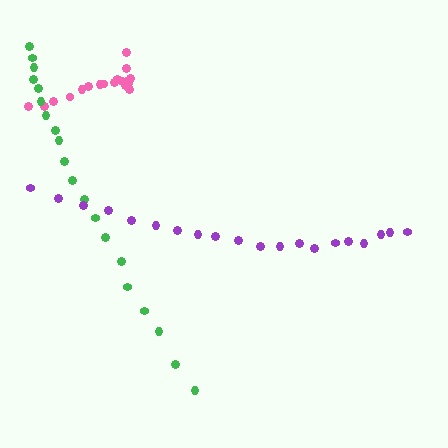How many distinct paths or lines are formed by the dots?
There are 3 distinct paths.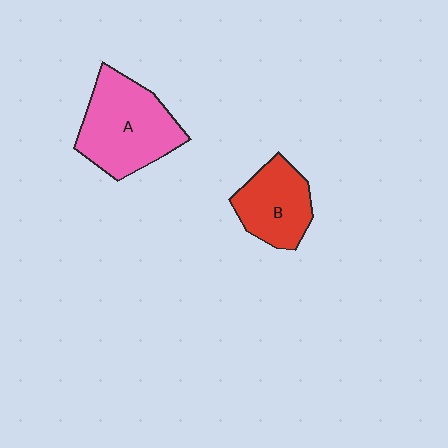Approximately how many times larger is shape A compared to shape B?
Approximately 1.5 times.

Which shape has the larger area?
Shape A (pink).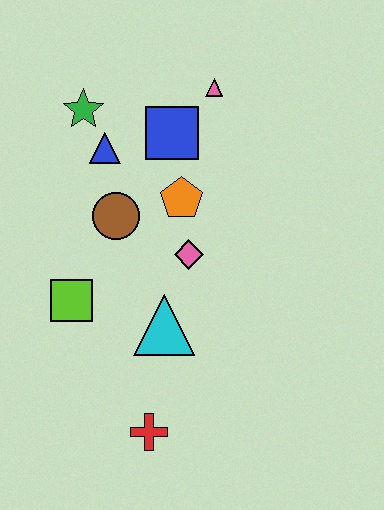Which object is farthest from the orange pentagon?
The red cross is farthest from the orange pentagon.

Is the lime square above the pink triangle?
No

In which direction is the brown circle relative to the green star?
The brown circle is below the green star.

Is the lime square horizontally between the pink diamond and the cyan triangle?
No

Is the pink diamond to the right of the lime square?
Yes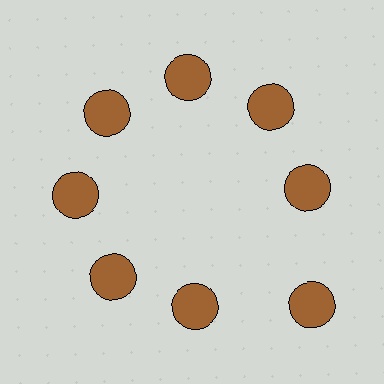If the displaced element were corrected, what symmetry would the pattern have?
It would have 8-fold rotational symmetry — the pattern would map onto itself every 45 degrees.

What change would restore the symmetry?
The symmetry would be restored by moving it inward, back onto the ring so that all 8 circles sit at equal angles and equal distance from the center.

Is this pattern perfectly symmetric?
No. The 8 brown circles are arranged in a ring, but one element near the 4 o'clock position is pushed outward from the center, breaking the 8-fold rotational symmetry.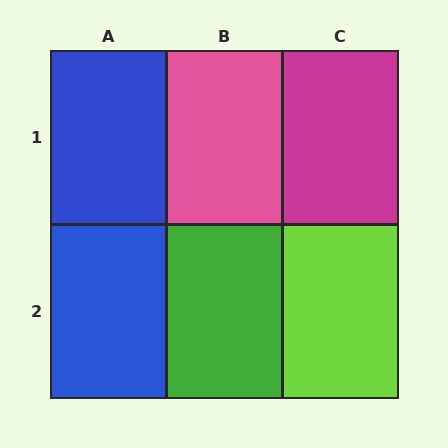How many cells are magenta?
1 cell is magenta.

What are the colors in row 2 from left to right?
Blue, green, lime.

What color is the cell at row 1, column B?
Pink.